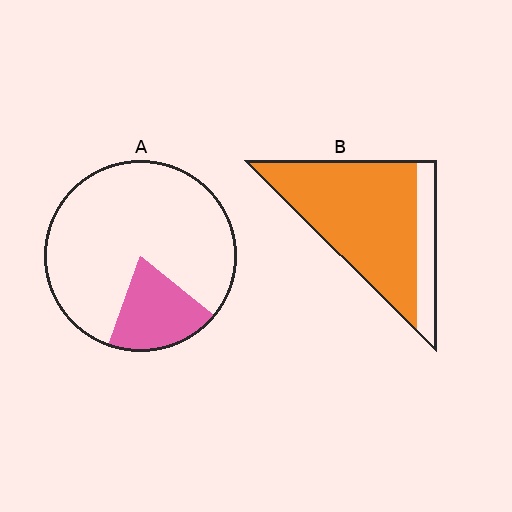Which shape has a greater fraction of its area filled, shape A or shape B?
Shape B.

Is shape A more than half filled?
No.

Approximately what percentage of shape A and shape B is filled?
A is approximately 20% and B is approximately 80%.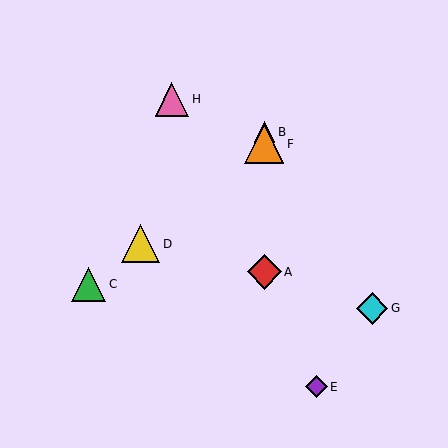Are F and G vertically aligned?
No, F is at x≈264 and G is at x≈372.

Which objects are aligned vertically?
Objects A, B, F are aligned vertically.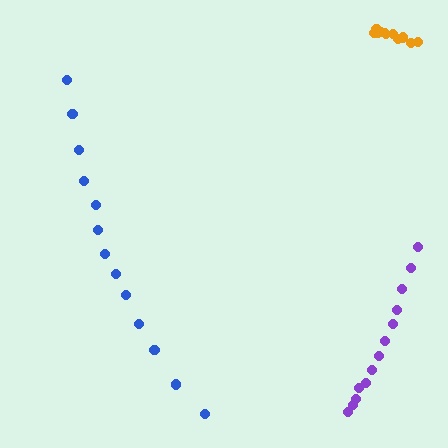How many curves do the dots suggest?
There are 3 distinct paths.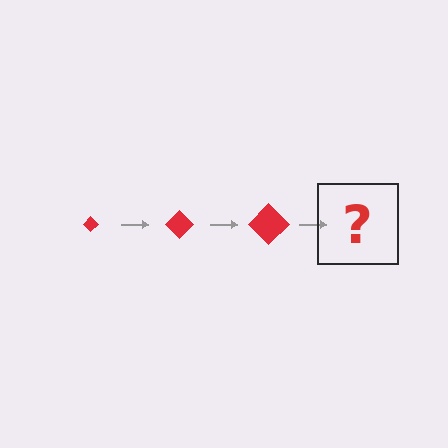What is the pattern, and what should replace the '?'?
The pattern is that the diamond gets progressively larger each step. The '?' should be a red diamond, larger than the previous one.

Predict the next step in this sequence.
The next step is a red diamond, larger than the previous one.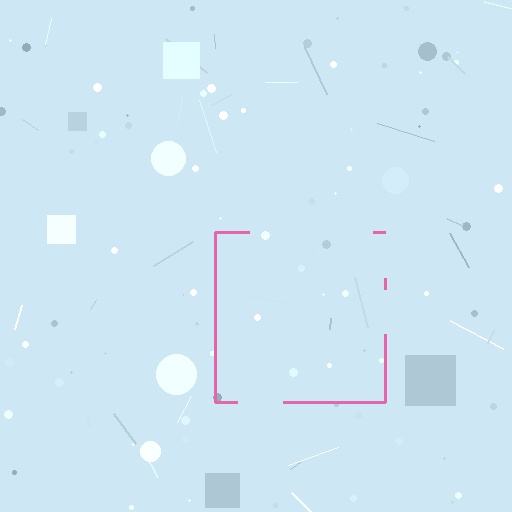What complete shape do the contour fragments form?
The contour fragments form a square.